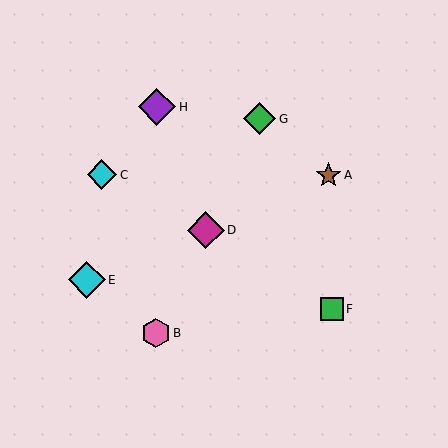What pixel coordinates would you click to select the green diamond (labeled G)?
Click at (259, 119) to select the green diamond G.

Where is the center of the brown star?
The center of the brown star is at (328, 175).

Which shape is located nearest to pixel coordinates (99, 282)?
The cyan diamond (labeled E) at (87, 280) is nearest to that location.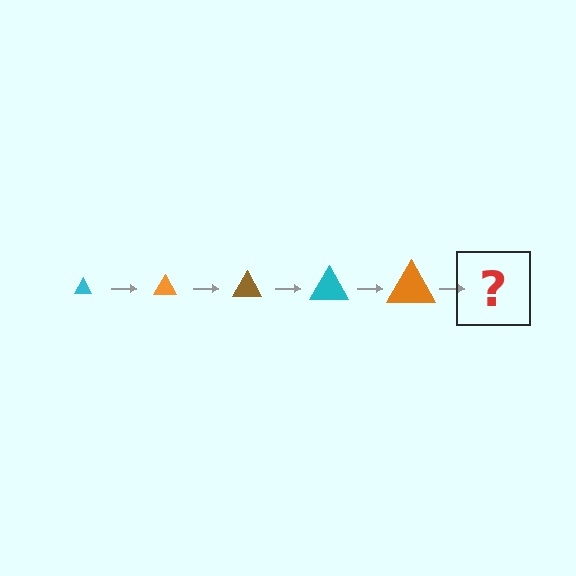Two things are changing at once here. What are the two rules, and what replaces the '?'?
The two rules are that the triangle grows larger each step and the color cycles through cyan, orange, and brown. The '?' should be a brown triangle, larger than the previous one.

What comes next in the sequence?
The next element should be a brown triangle, larger than the previous one.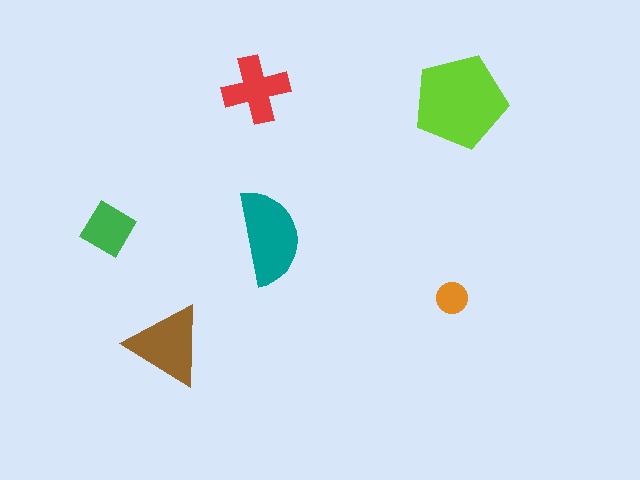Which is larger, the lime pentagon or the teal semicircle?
The lime pentagon.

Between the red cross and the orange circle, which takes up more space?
The red cross.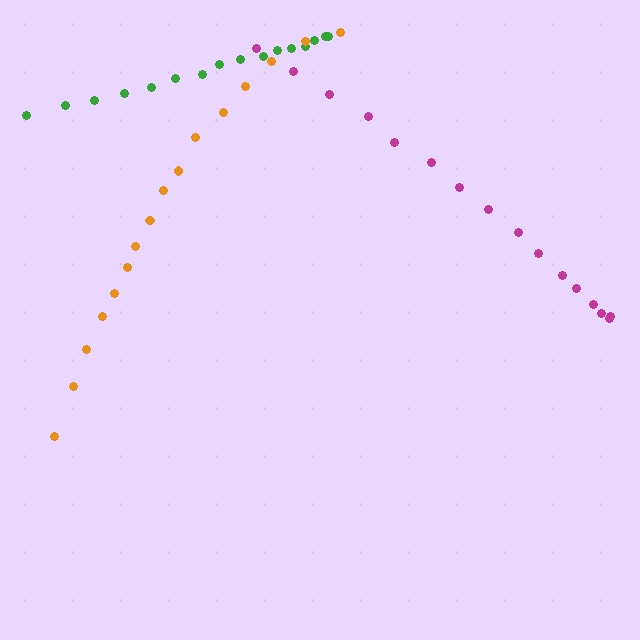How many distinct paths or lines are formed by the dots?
There are 3 distinct paths.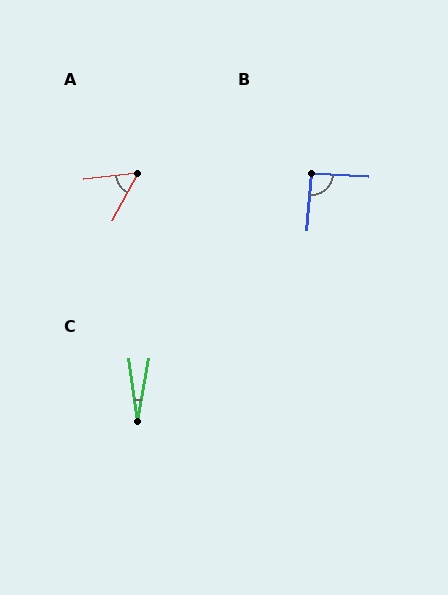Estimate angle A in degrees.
Approximately 56 degrees.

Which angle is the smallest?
C, at approximately 18 degrees.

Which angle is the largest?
B, at approximately 91 degrees.